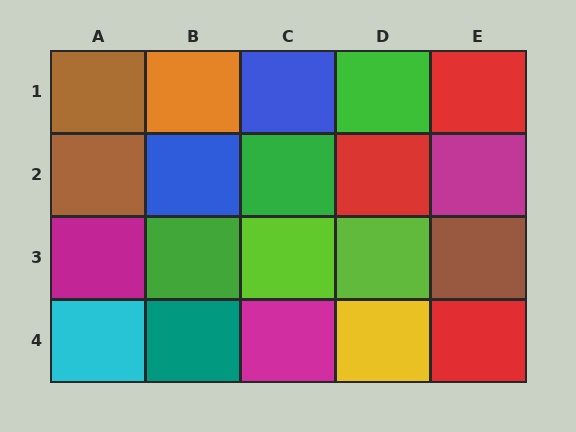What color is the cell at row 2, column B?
Blue.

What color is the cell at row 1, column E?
Red.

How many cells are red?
3 cells are red.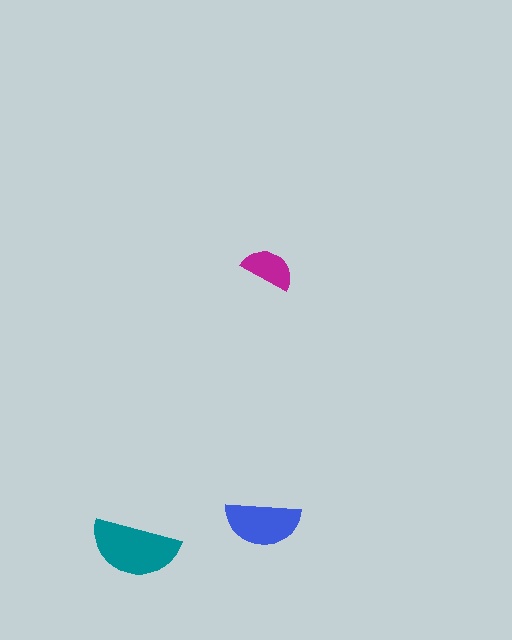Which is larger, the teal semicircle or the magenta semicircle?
The teal one.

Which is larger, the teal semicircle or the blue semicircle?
The teal one.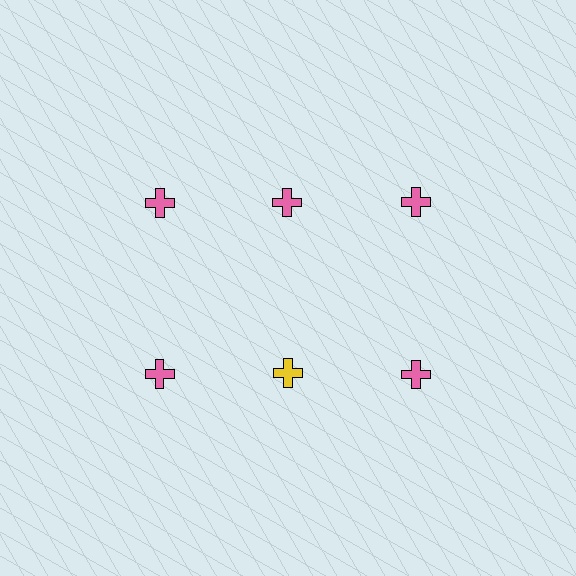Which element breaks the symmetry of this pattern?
The yellow cross in the second row, second from left column breaks the symmetry. All other shapes are pink crosses.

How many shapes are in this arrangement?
There are 6 shapes arranged in a grid pattern.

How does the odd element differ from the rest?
It has a different color: yellow instead of pink.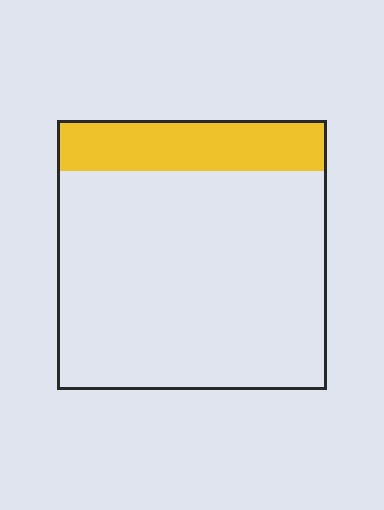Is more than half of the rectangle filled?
No.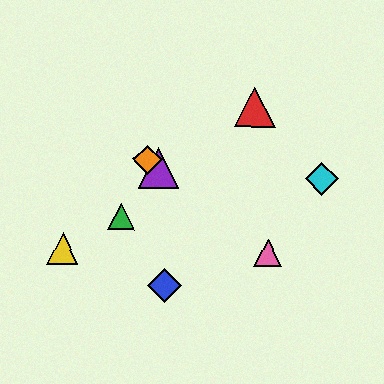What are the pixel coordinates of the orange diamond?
The orange diamond is at (148, 159).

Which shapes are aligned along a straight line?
The purple triangle, the orange diamond, the pink triangle are aligned along a straight line.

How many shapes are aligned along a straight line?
3 shapes (the purple triangle, the orange diamond, the pink triangle) are aligned along a straight line.